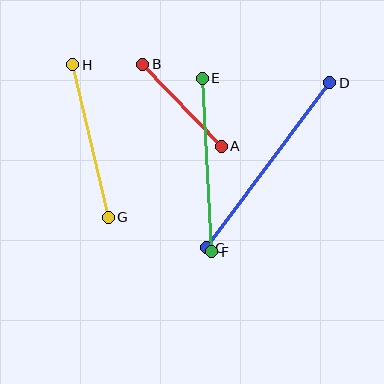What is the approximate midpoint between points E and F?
The midpoint is at approximately (207, 165) pixels.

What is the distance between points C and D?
The distance is approximately 206 pixels.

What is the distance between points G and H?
The distance is approximately 157 pixels.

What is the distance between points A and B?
The distance is approximately 114 pixels.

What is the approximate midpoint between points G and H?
The midpoint is at approximately (91, 141) pixels.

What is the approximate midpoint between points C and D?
The midpoint is at approximately (268, 165) pixels.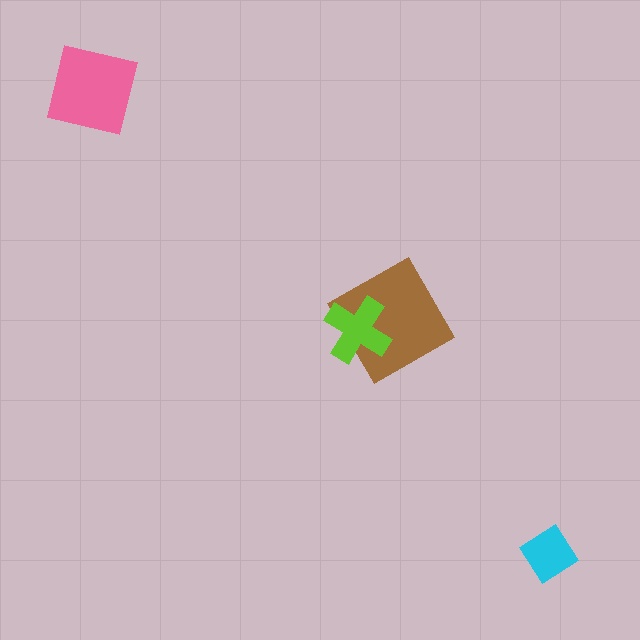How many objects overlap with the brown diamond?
1 object overlaps with the brown diamond.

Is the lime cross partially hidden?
No, no other shape covers it.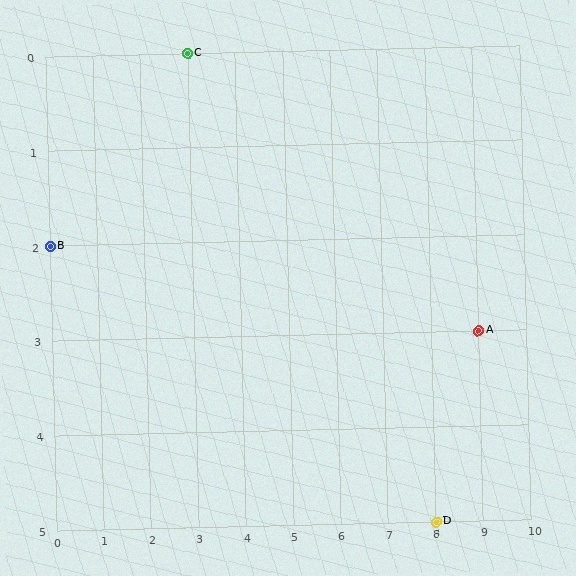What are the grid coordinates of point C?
Point C is at grid coordinates (3, 0).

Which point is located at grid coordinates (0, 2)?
Point B is at (0, 2).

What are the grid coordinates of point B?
Point B is at grid coordinates (0, 2).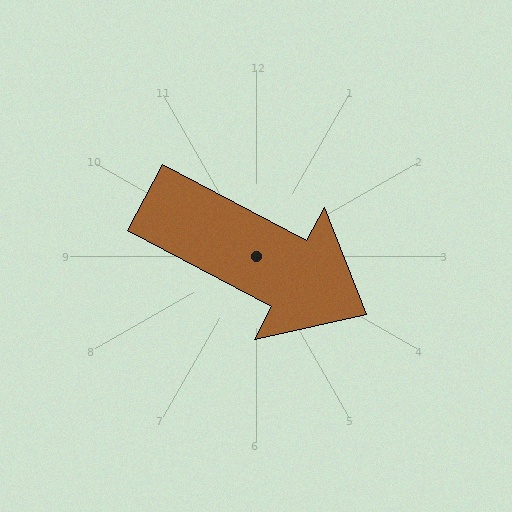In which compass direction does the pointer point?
Southeast.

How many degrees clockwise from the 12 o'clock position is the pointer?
Approximately 118 degrees.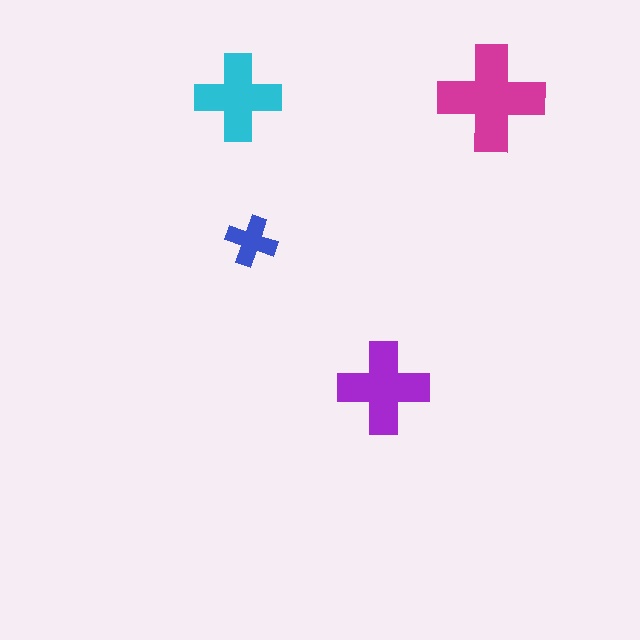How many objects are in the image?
There are 4 objects in the image.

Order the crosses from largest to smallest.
the magenta one, the purple one, the cyan one, the blue one.